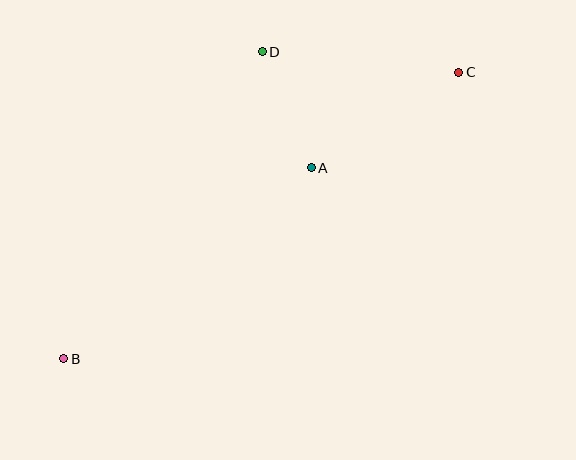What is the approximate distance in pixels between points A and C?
The distance between A and C is approximately 176 pixels.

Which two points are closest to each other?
Points A and D are closest to each other.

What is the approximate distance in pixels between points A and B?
The distance between A and B is approximately 312 pixels.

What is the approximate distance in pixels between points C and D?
The distance between C and D is approximately 198 pixels.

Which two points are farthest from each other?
Points B and C are farthest from each other.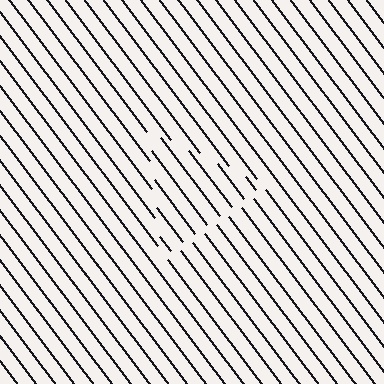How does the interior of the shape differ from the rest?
The interior of the shape contains the same grating, shifted by half a period — the contour is defined by the phase discontinuity where line-ends from the inner and outer gratings abut.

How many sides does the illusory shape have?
3 sides — the line-ends trace a triangle.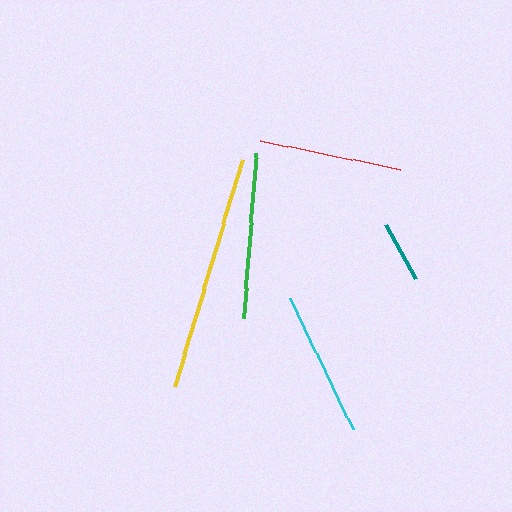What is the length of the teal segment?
The teal segment is approximately 62 pixels long.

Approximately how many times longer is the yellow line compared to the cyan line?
The yellow line is approximately 1.6 times the length of the cyan line.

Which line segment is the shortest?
The teal line is the shortest at approximately 62 pixels.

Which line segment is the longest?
The yellow line is the longest at approximately 237 pixels.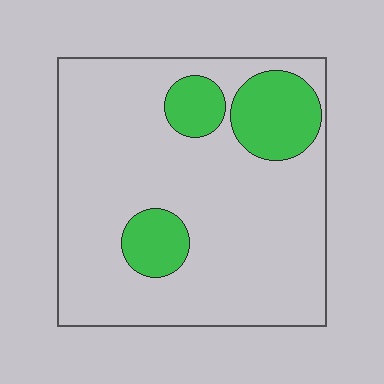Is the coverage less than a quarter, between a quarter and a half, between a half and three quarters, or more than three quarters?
Less than a quarter.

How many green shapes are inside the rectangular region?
3.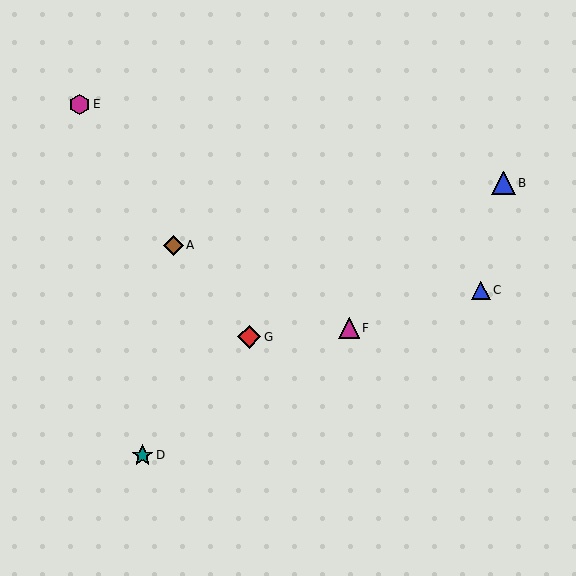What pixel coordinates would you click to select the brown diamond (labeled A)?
Click at (173, 245) to select the brown diamond A.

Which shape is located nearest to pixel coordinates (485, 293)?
The blue triangle (labeled C) at (481, 290) is nearest to that location.